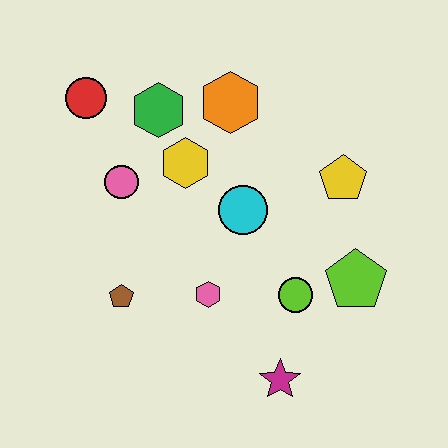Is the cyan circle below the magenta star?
No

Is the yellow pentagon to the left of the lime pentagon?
Yes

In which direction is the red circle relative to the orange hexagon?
The red circle is to the left of the orange hexagon.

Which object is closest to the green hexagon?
The yellow hexagon is closest to the green hexagon.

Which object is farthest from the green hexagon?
The magenta star is farthest from the green hexagon.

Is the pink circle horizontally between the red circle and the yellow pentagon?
Yes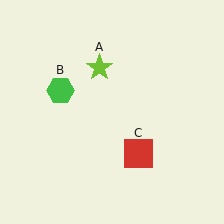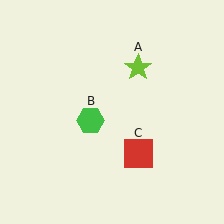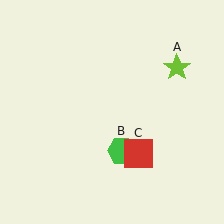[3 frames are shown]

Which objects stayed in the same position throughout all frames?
Red square (object C) remained stationary.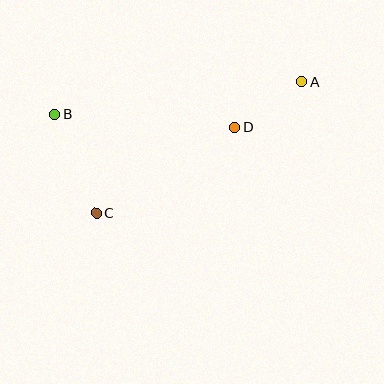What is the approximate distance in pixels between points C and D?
The distance between C and D is approximately 163 pixels.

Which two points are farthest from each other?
Points A and B are farthest from each other.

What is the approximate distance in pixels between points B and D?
The distance between B and D is approximately 181 pixels.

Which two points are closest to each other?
Points A and D are closest to each other.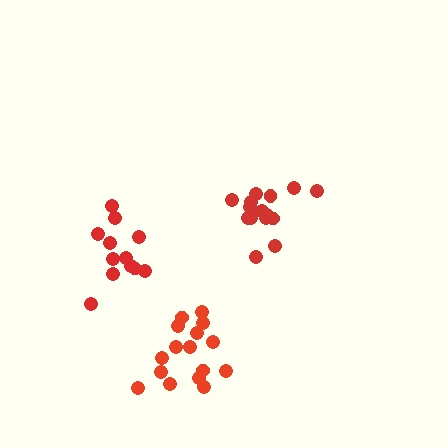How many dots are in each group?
Group 1: 16 dots, Group 2: 12 dots, Group 3: 16 dots (44 total).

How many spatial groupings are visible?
There are 3 spatial groupings.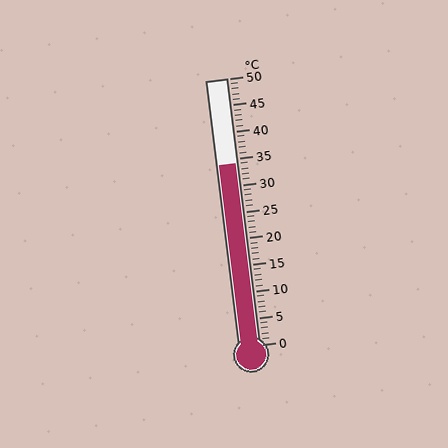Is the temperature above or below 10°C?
The temperature is above 10°C.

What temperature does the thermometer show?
The thermometer shows approximately 34°C.